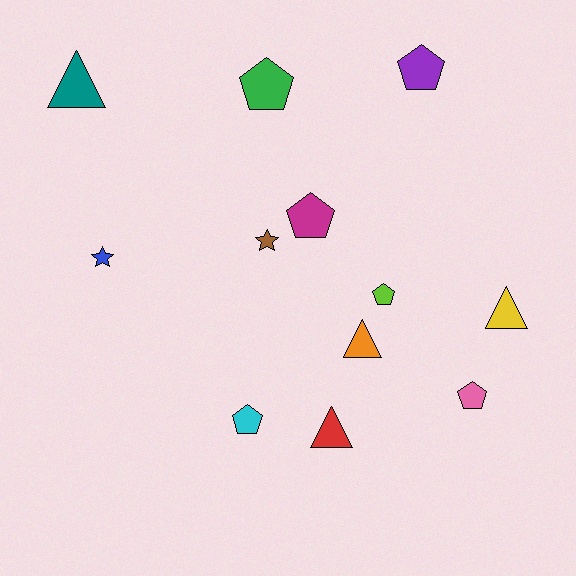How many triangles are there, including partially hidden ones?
There are 4 triangles.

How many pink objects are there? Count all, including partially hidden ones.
There is 1 pink object.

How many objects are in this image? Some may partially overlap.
There are 12 objects.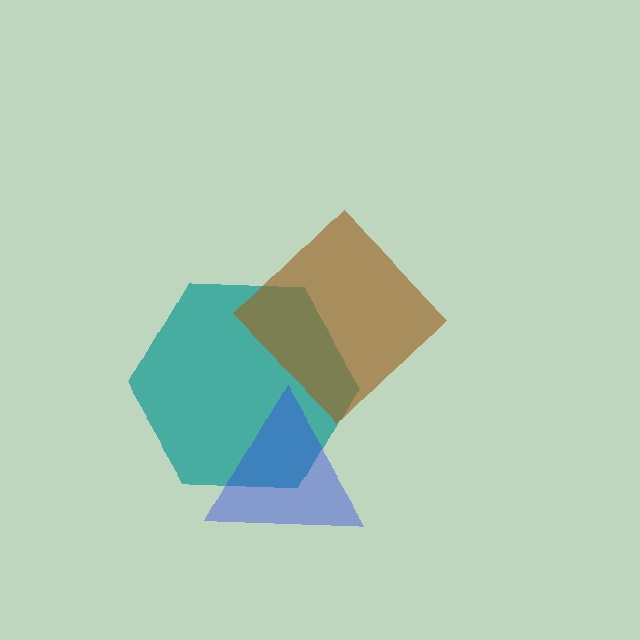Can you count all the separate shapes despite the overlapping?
Yes, there are 3 separate shapes.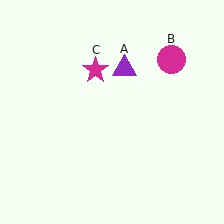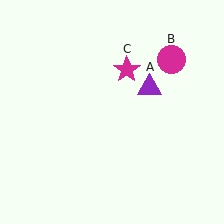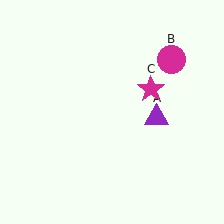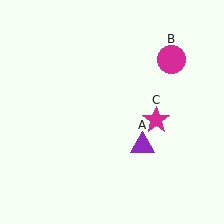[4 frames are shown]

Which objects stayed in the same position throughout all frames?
Magenta circle (object B) remained stationary.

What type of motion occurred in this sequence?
The purple triangle (object A), magenta star (object C) rotated clockwise around the center of the scene.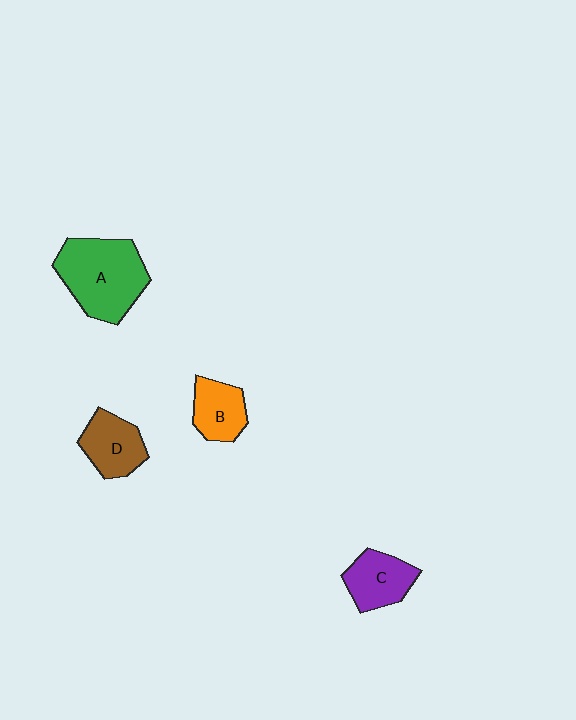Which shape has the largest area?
Shape A (green).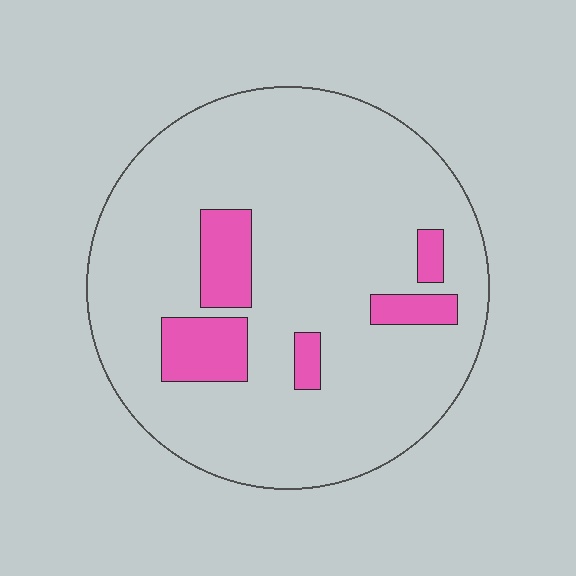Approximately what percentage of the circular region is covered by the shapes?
Approximately 15%.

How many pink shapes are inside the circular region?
5.